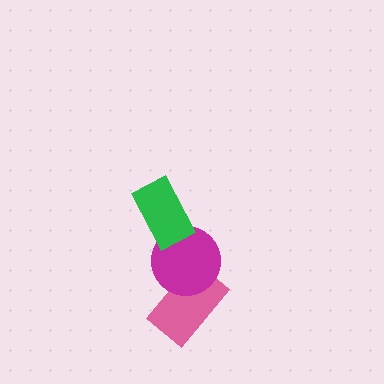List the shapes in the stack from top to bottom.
From top to bottom: the green rectangle, the magenta circle, the pink rectangle.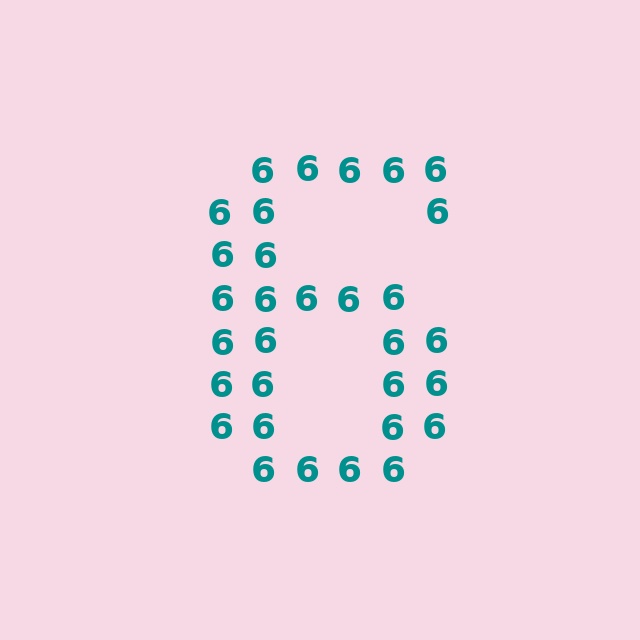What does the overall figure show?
The overall figure shows the digit 6.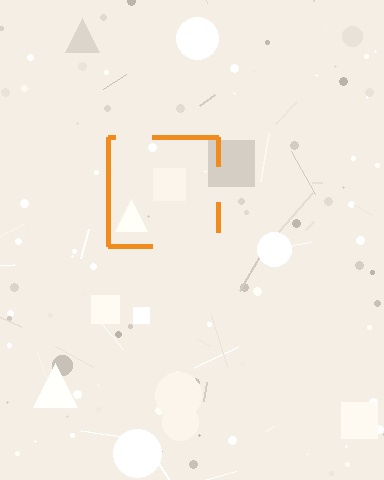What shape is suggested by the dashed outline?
The dashed outline suggests a square.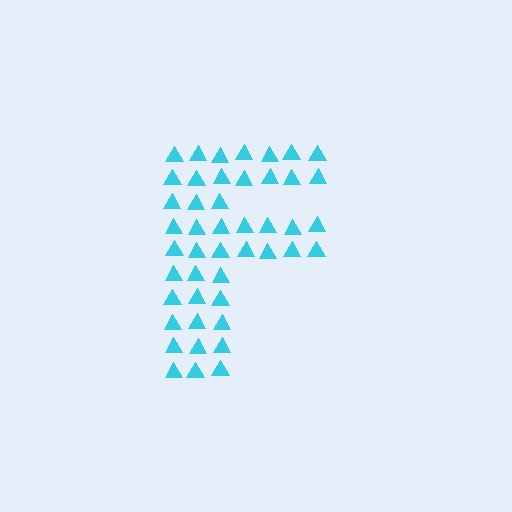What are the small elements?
The small elements are triangles.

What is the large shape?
The large shape is the letter F.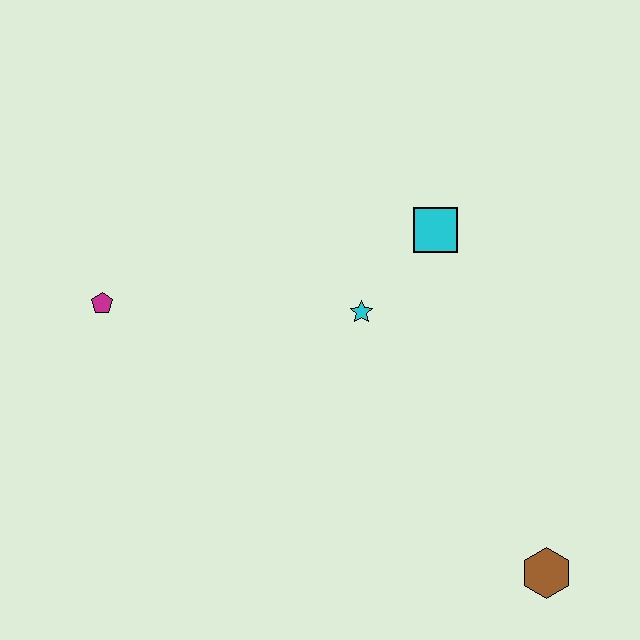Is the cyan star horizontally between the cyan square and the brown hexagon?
No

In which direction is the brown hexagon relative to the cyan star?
The brown hexagon is below the cyan star.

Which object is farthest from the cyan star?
The brown hexagon is farthest from the cyan star.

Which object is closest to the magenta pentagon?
The cyan star is closest to the magenta pentagon.